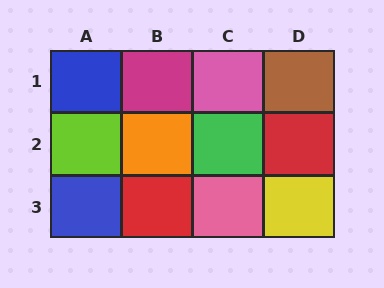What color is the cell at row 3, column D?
Yellow.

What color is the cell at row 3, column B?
Red.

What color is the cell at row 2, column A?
Lime.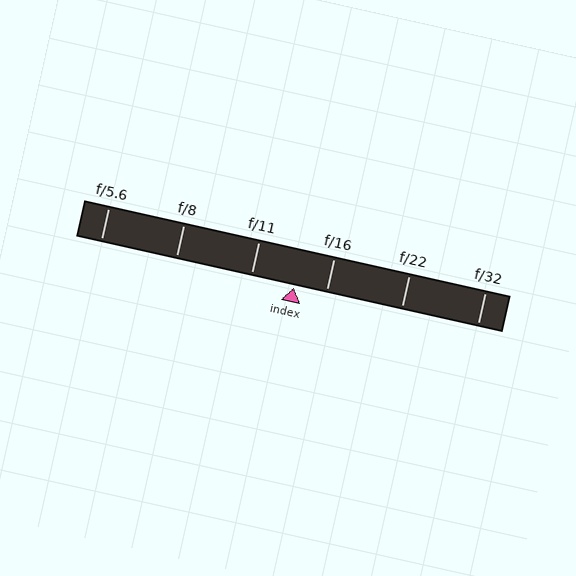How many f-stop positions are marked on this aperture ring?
There are 6 f-stop positions marked.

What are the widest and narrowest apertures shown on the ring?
The widest aperture shown is f/5.6 and the narrowest is f/32.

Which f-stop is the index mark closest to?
The index mark is closest to f/16.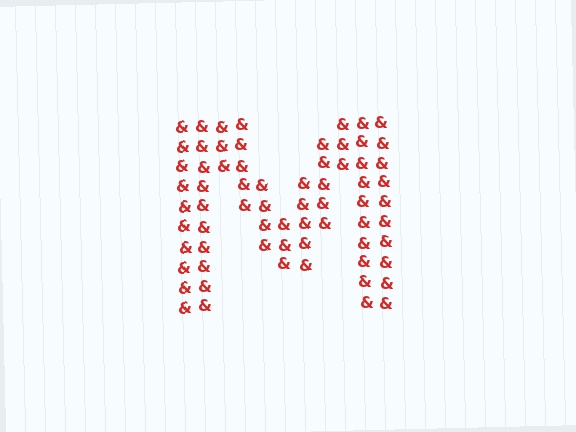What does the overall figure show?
The overall figure shows the letter M.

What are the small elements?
The small elements are ampersands.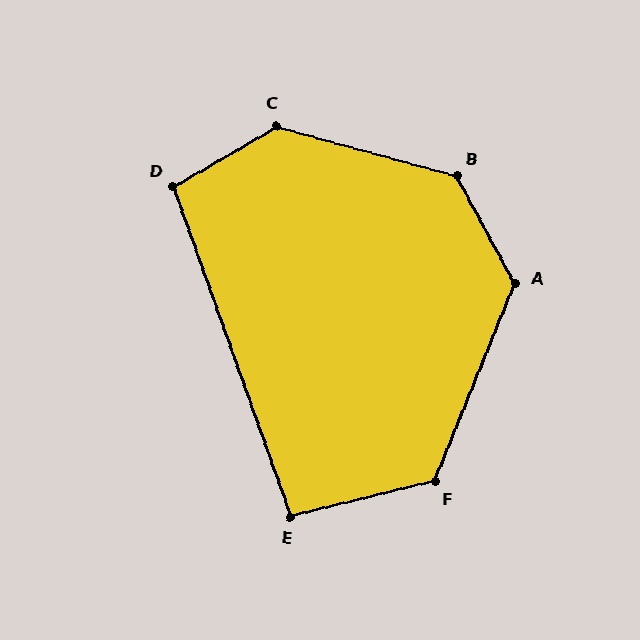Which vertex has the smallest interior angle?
E, at approximately 96 degrees.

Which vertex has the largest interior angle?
C, at approximately 134 degrees.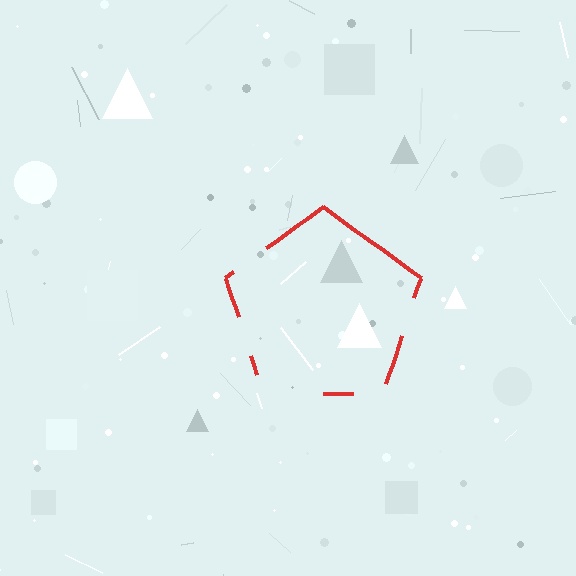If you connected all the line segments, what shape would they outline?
They would outline a pentagon.